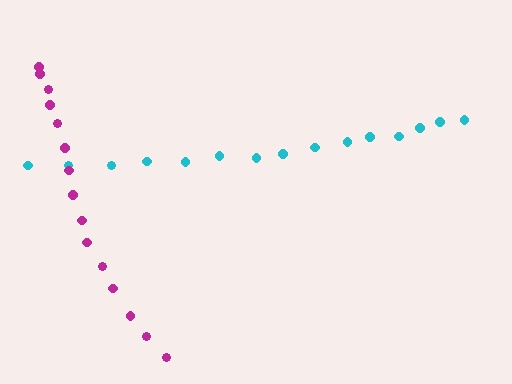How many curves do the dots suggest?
There are 2 distinct paths.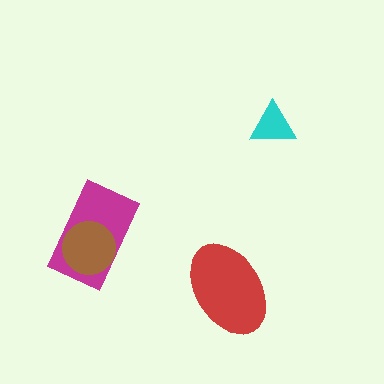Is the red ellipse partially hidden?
No, no other shape covers it.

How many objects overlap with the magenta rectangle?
1 object overlaps with the magenta rectangle.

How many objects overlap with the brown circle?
1 object overlaps with the brown circle.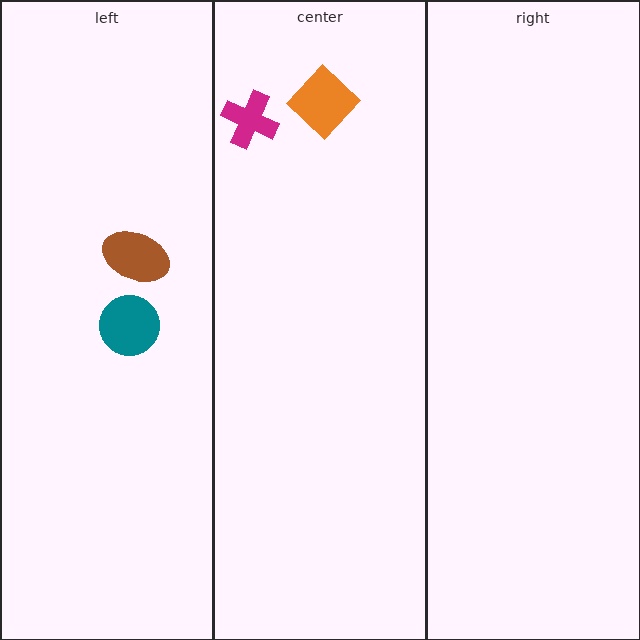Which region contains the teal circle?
The left region.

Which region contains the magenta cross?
The center region.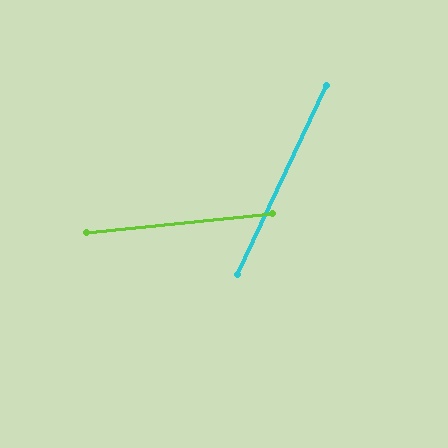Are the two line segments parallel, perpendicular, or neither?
Neither parallel nor perpendicular — they differ by about 59°.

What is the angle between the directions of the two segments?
Approximately 59 degrees.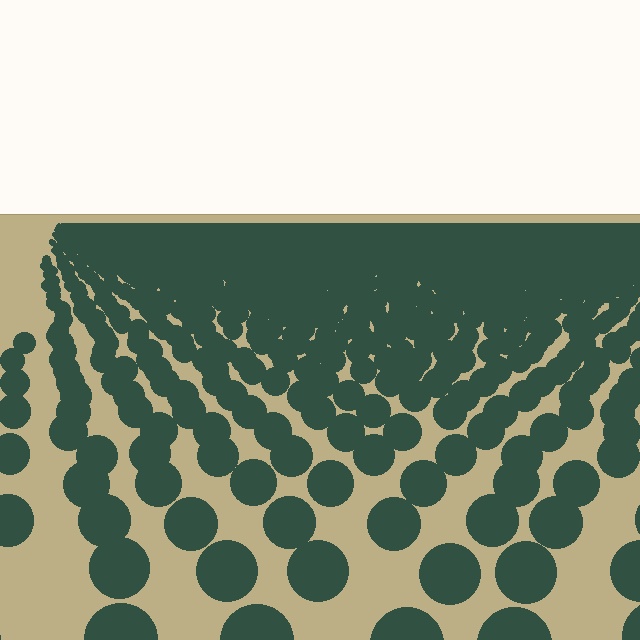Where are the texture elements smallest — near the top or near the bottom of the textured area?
Near the top.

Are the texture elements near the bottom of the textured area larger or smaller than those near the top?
Larger. Near the bottom, elements are closer to the viewer and appear at a bigger on-screen size.